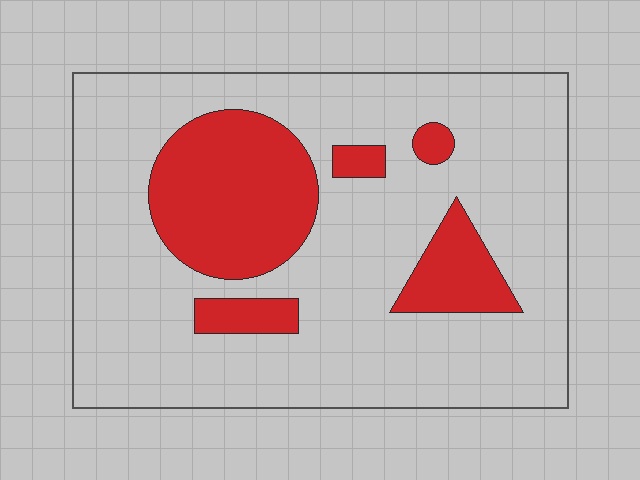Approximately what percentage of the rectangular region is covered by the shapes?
Approximately 25%.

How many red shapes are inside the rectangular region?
5.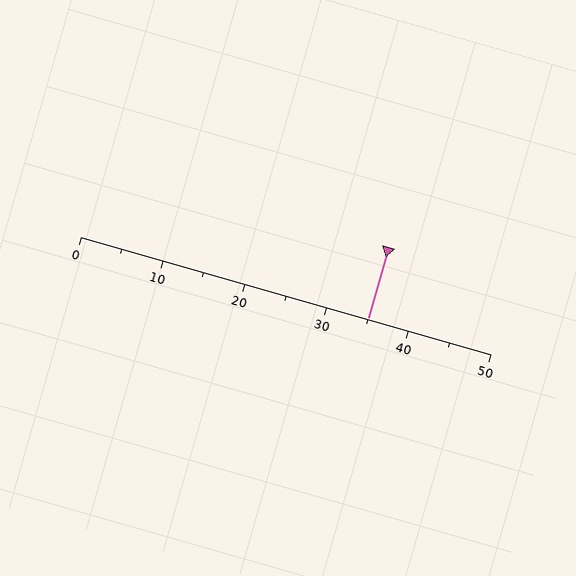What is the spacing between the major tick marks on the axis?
The major ticks are spaced 10 apart.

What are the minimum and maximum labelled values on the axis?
The axis runs from 0 to 50.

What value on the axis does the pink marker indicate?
The marker indicates approximately 35.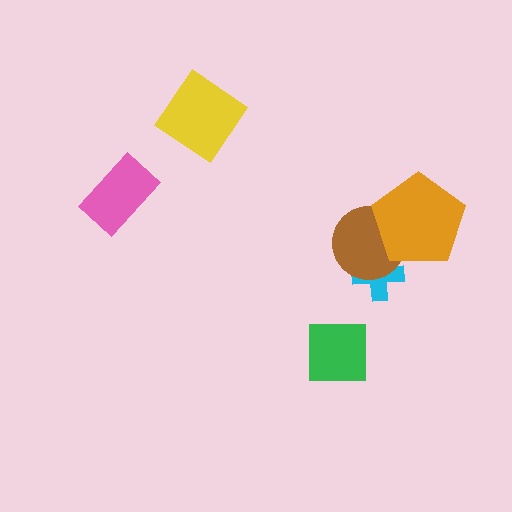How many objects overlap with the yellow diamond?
0 objects overlap with the yellow diamond.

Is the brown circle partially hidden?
Yes, it is partially covered by another shape.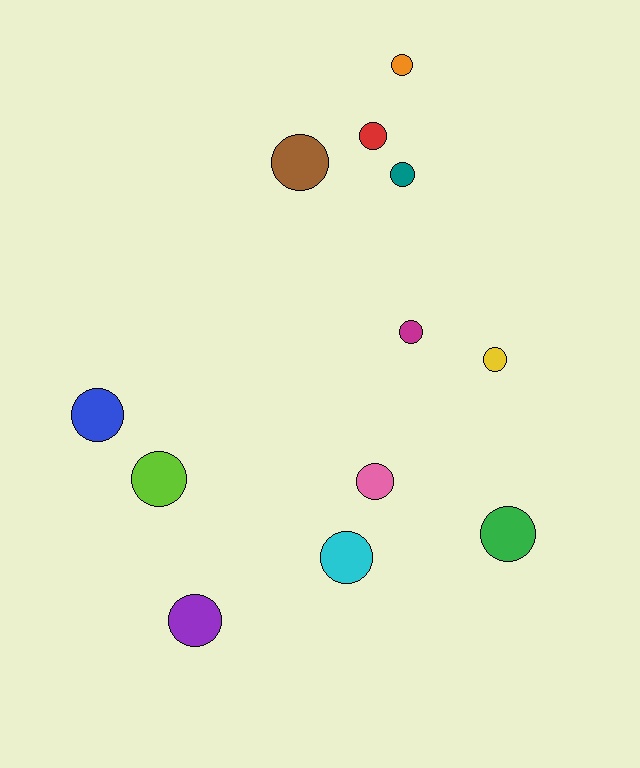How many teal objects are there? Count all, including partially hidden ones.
There is 1 teal object.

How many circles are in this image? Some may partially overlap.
There are 12 circles.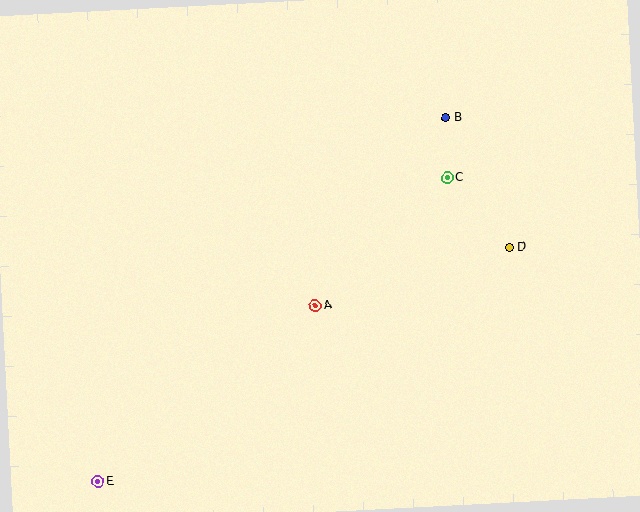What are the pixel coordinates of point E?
Point E is at (98, 481).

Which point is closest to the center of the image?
Point A at (315, 305) is closest to the center.